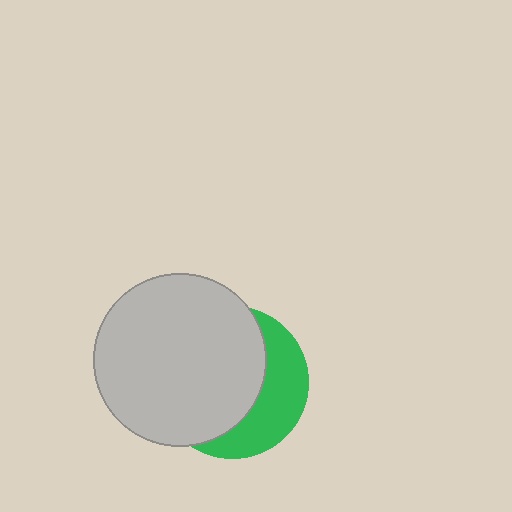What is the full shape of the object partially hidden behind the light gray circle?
The partially hidden object is a green circle.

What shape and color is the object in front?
The object in front is a light gray circle.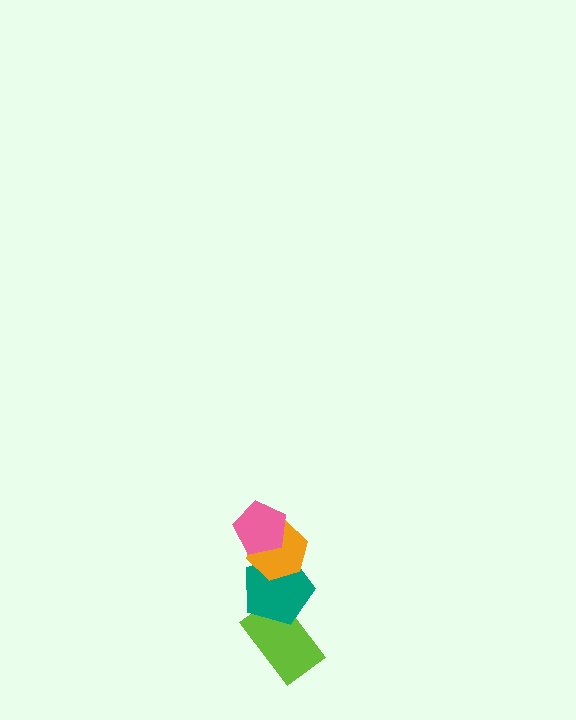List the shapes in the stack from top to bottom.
From top to bottom: the pink pentagon, the orange hexagon, the teal pentagon, the lime rectangle.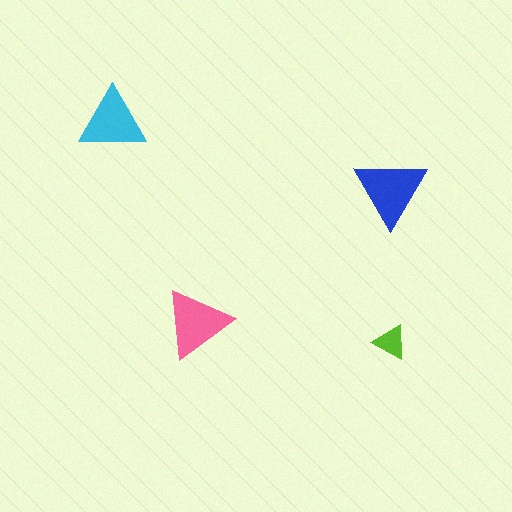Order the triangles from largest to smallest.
the blue one, the pink one, the cyan one, the lime one.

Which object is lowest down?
The lime triangle is bottommost.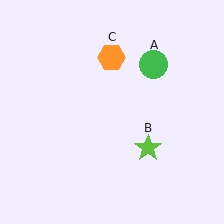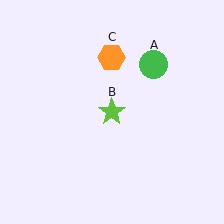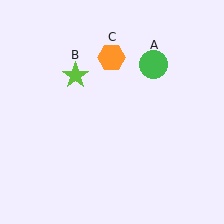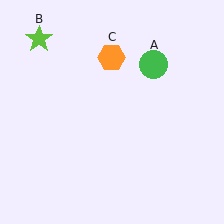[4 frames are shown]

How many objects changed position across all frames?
1 object changed position: lime star (object B).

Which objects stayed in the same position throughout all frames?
Green circle (object A) and orange hexagon (object C) remained stationary.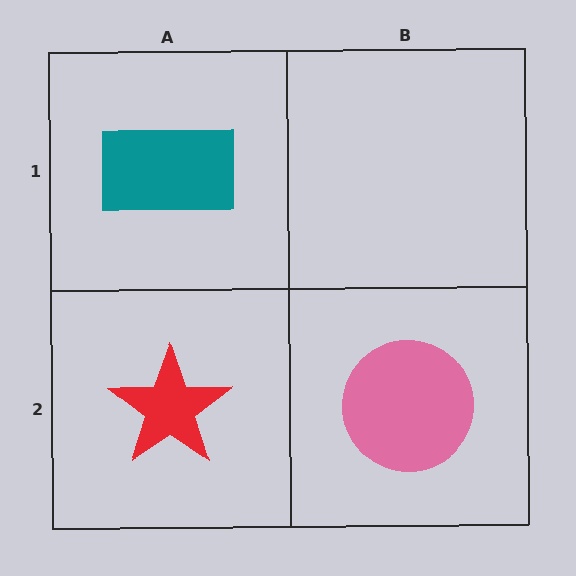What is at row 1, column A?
A teal rectangle.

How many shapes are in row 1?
1 shape.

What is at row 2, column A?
A red star.